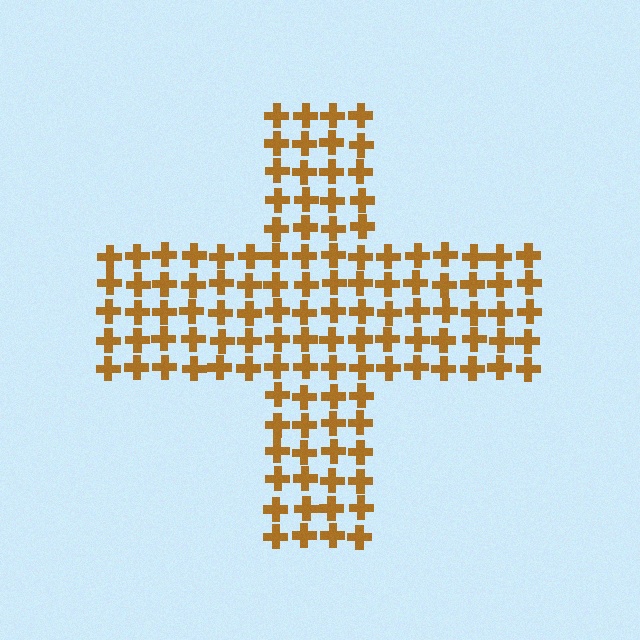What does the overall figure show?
The overall figure shows a cross.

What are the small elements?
The small elements are crosses.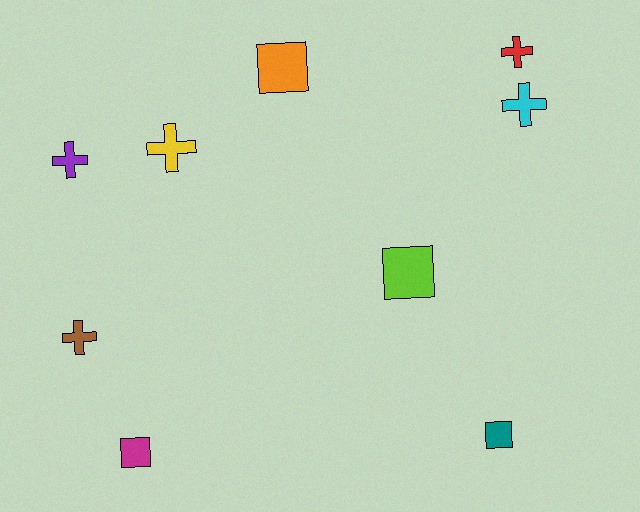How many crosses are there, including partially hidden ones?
There are 5 crosses.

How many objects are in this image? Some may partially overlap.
There are 9 objects.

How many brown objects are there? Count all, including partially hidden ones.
There is 1 brown object.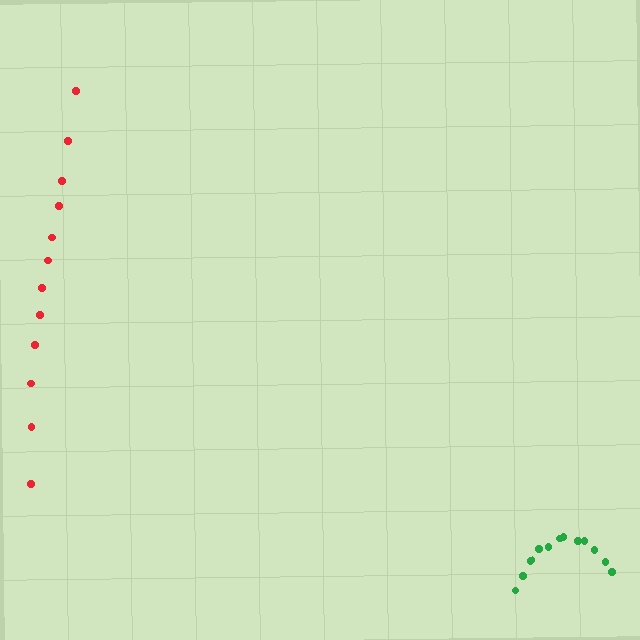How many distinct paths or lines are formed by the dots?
There are 2 distinct paths.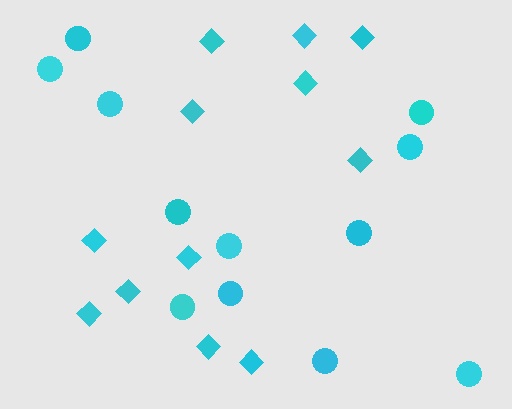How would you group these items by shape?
There are 2 groups: one group of diamonds (12) and one group of circles (12).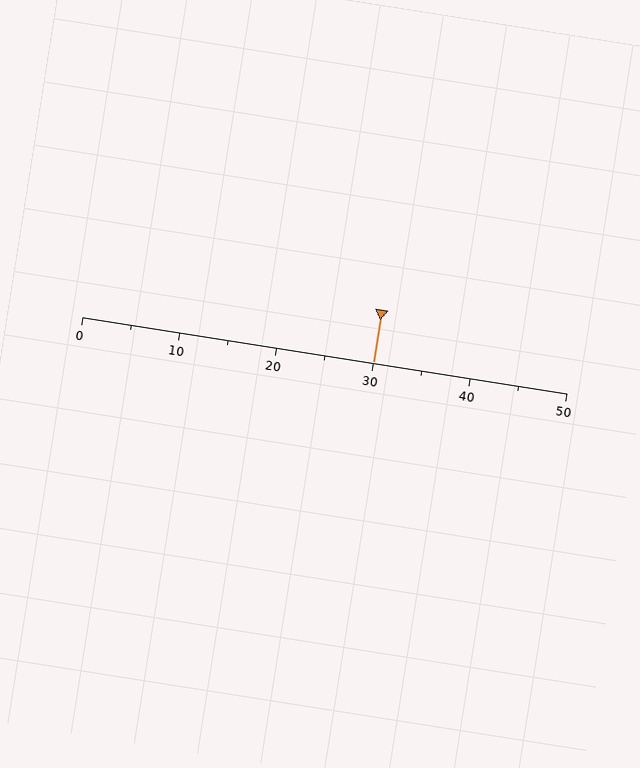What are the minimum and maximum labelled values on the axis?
The axis runs from 0 to 50.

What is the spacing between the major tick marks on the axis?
The major ticks are spaced 10 apart.